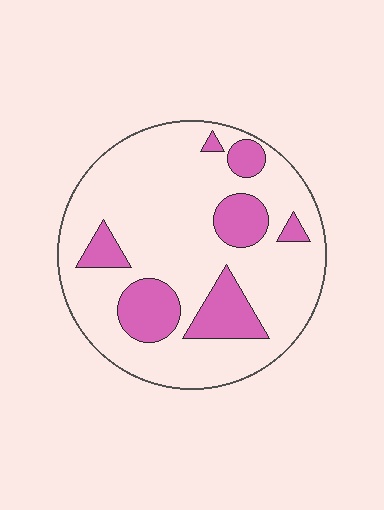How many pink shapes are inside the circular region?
7.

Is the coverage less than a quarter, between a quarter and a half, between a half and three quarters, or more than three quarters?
Less than a quarter.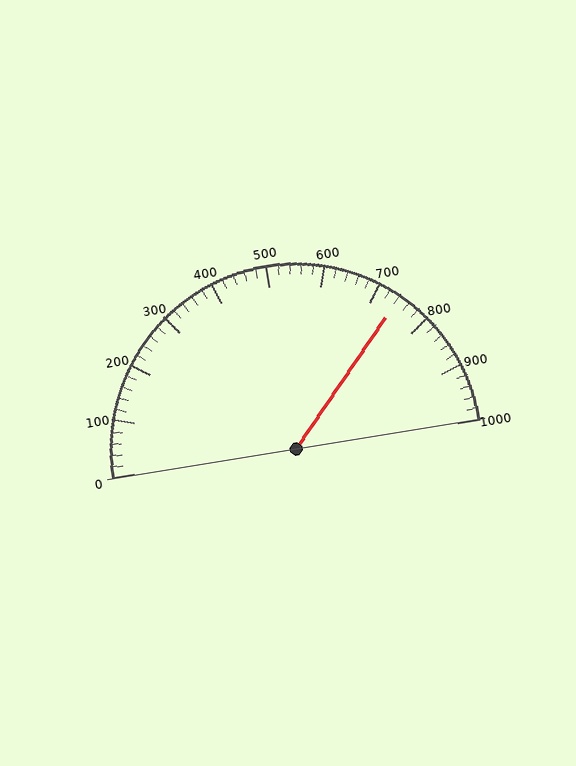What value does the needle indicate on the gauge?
The needle indicates approximately 740.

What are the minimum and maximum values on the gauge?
The gauge ranges from 0 to 1000.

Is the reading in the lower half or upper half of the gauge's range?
The reading is in the upper half of the range (0 to 1000).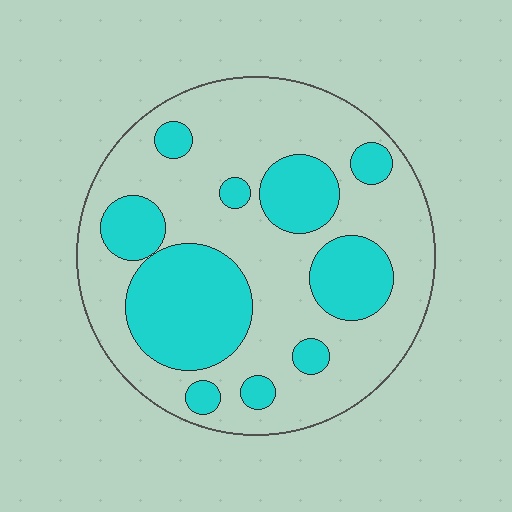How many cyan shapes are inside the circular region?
10.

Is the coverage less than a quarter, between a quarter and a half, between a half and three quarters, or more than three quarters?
Between a quarter and a half.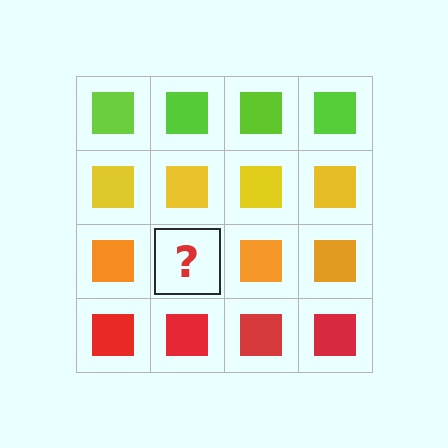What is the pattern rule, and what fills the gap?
The rule is that each row has a consistent color. The gap should be filled with an orange square.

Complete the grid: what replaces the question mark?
The question mark should be replaced with an orange square.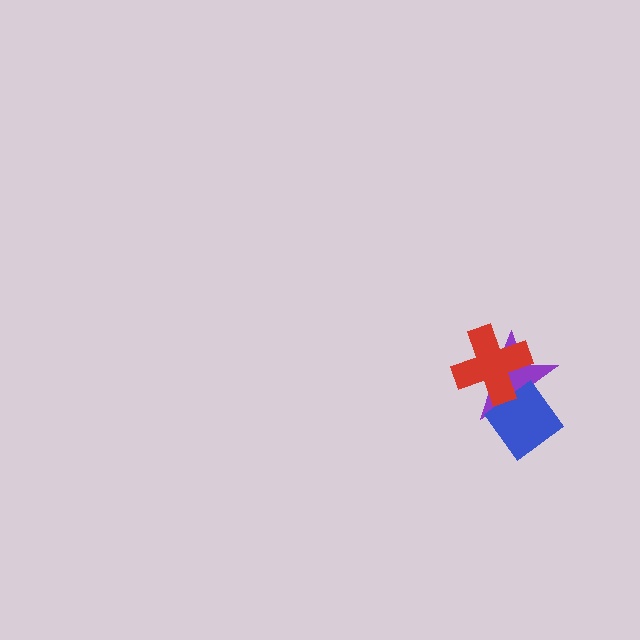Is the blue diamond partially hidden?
Yes, it is partially covered by another shape.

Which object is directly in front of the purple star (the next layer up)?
The blue diamond is directly in front of the purple star.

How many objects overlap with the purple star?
2 objects overlap with the purple star.